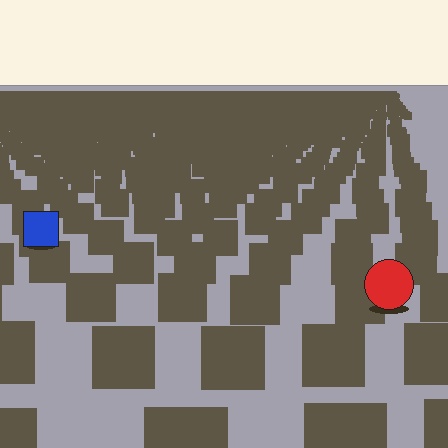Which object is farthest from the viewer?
The blue square is farthest from the viewer. It appears smaller and the ground texture around it is denser.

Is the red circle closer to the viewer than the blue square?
Yes. The red circle is closer — you can tell from the texture gradient: the ground texture is coarser near it.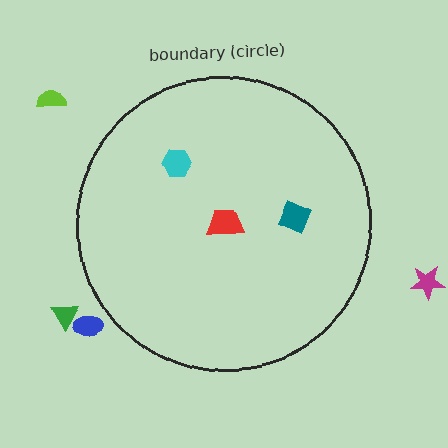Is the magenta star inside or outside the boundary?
Outside.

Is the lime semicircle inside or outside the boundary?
Outside.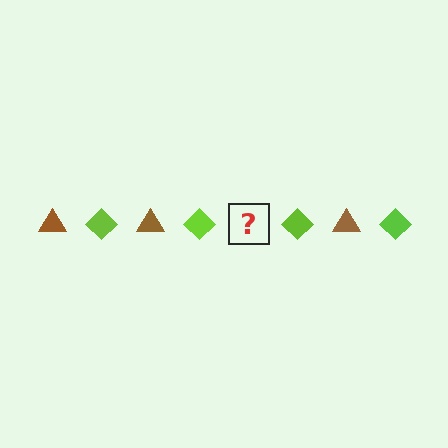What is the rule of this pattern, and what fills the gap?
The rule is that the pattern alternates between brown triangle and lime diamond. The gap should be filled with a brown triangle.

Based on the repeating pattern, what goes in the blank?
The blank should be a brown triangle.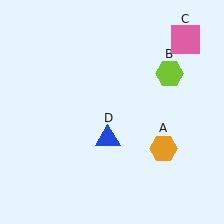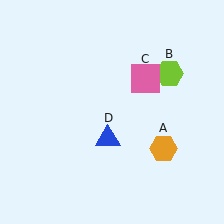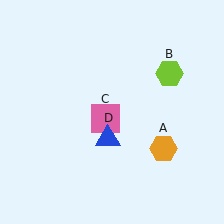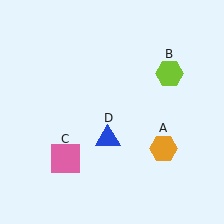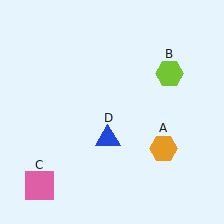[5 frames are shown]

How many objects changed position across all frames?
1 object changed position: pink square (object C).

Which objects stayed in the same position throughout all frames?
Orange hexagon (object A) and lime hexagon (object B) and blue triangle (object D) remained stationary.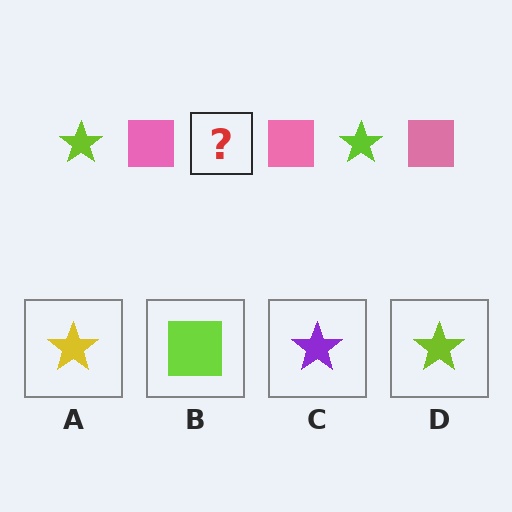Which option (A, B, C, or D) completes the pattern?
D.